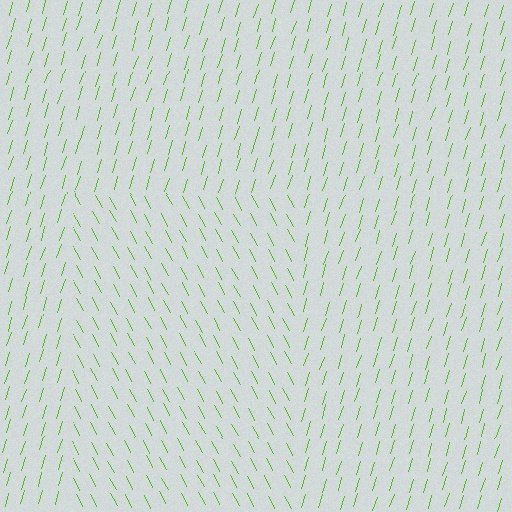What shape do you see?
I see a rectangle.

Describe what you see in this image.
The image is filled with small lime line segments. A rectangle region in the image has lines oriented differently from the surrounding lines, creating a visible texture boundary.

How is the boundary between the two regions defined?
The boundary is defined purely by a change in line orientation (approximately 45 degrees difference). All lines are the same color and thickness.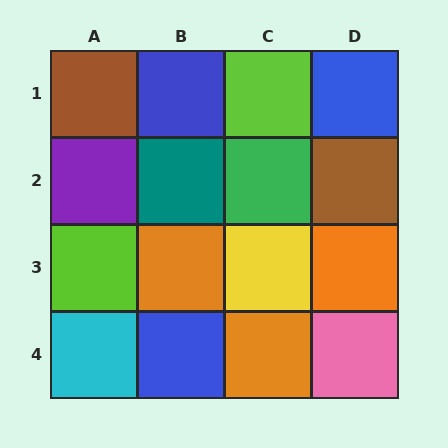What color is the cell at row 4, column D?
Pink.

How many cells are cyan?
1 cell is cyan.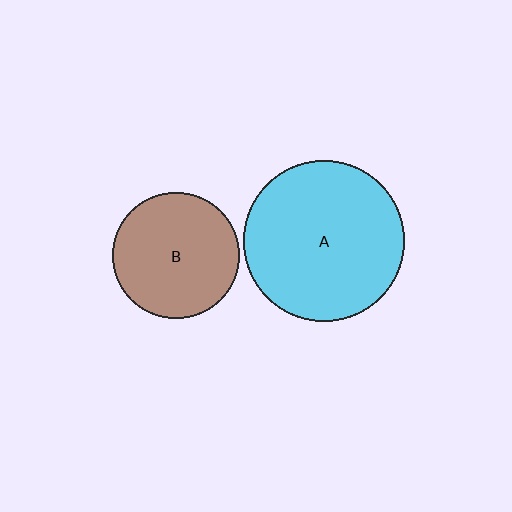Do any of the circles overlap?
No, none of the circles overlap.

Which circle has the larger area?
Circle A (cyan).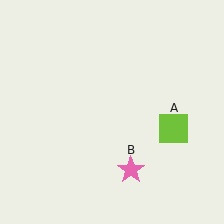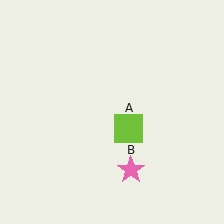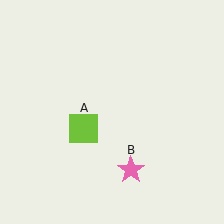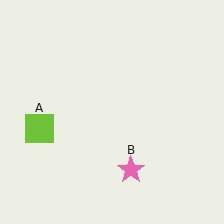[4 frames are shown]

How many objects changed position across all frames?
1 object changed position: lime square (object A).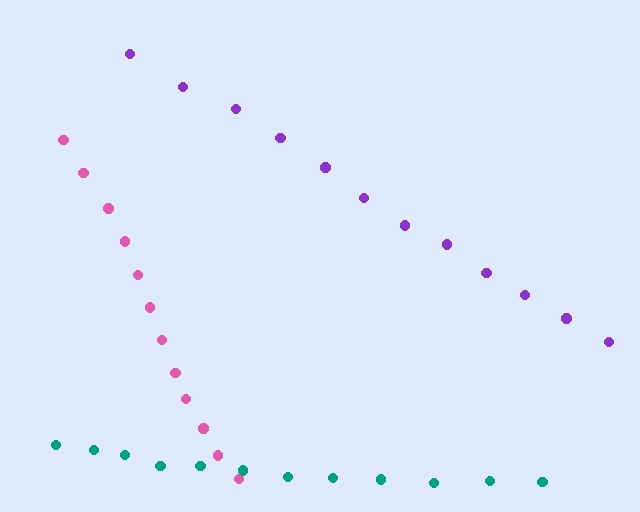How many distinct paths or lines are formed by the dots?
There are 3 distinct paths.